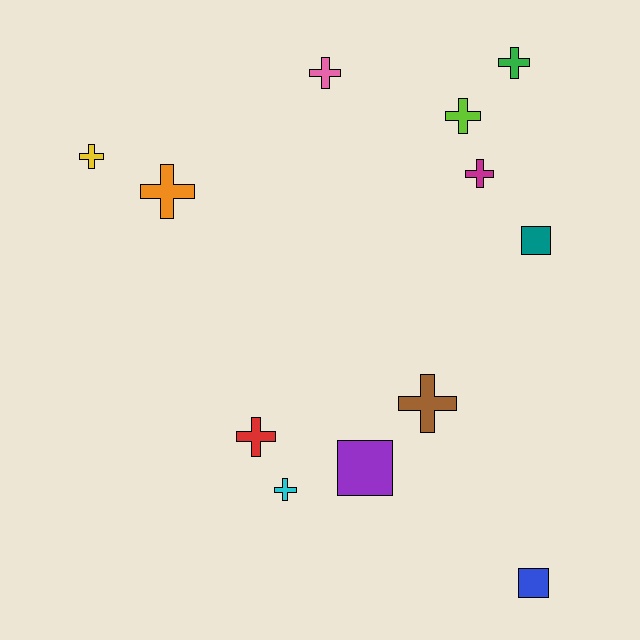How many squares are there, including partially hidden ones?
There are 3 squares.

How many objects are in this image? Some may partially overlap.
There are 12 objects.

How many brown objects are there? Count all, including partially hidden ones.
There is 1 brown object.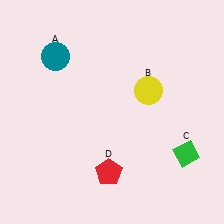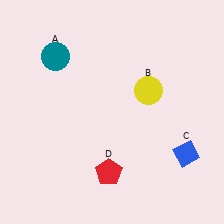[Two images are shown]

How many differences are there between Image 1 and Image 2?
There is 1 difference between the two images.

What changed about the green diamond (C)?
In Image 1, C is green. In Image 2, it changed to blue.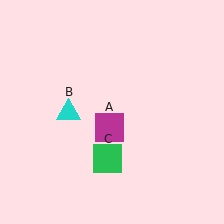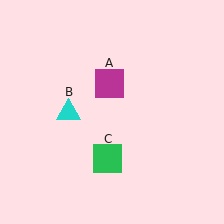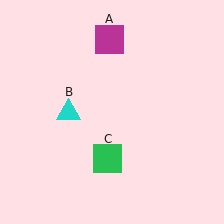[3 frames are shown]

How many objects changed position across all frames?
1 object changed position: magenta square (object A).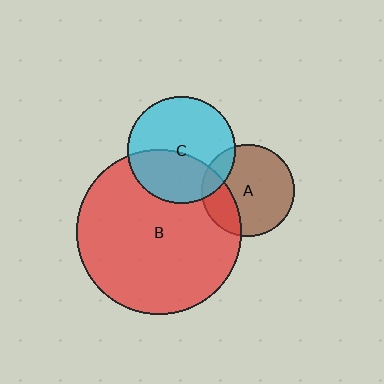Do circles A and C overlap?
Yes.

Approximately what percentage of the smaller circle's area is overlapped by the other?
Approximately 15%.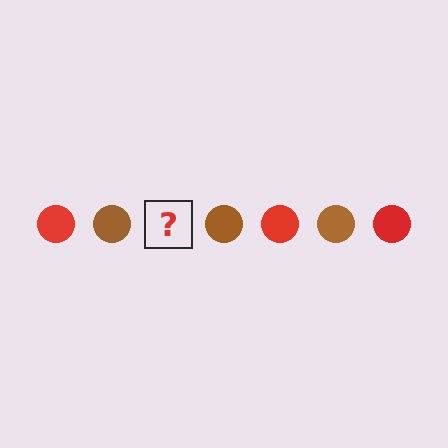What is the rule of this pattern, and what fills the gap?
The rule is that the pattern cycles through red, brown circles. The gap should be filled with a red circle.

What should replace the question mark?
The question mark should be replaced with a red circle.